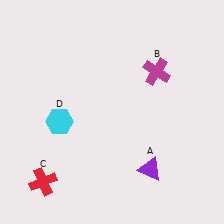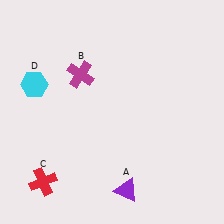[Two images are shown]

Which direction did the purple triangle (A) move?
The purple triangle (A) moved left.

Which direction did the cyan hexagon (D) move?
The cyan hexagon (D) moved up.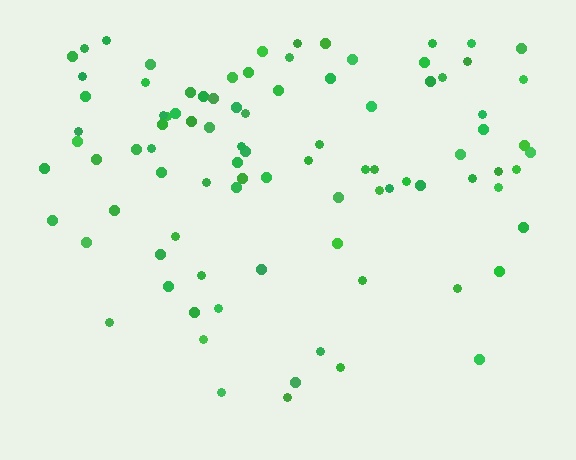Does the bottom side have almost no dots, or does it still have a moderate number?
Still a moderate number, just noticeably fewer than the top.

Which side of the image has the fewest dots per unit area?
The bottom.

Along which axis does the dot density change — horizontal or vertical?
Vertical.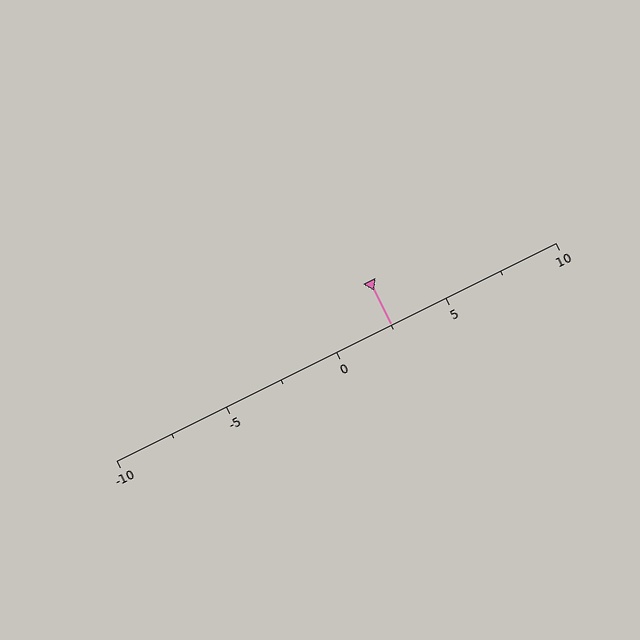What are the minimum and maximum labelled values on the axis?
The axis runs from -10 to 10.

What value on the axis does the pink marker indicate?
The marker indicates approximately 2.5.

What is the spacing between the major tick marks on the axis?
The major ticks are spaced 5 apart.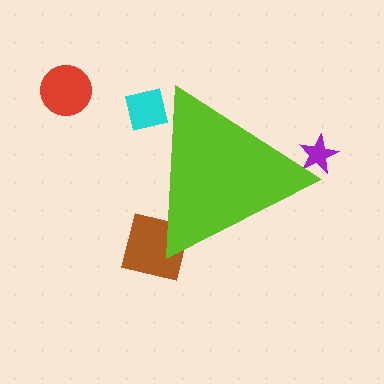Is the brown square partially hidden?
Yes, the brown square is partially hidden behind the lime triangle.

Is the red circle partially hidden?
No, the red circle is fully visible.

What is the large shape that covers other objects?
A lime triangle.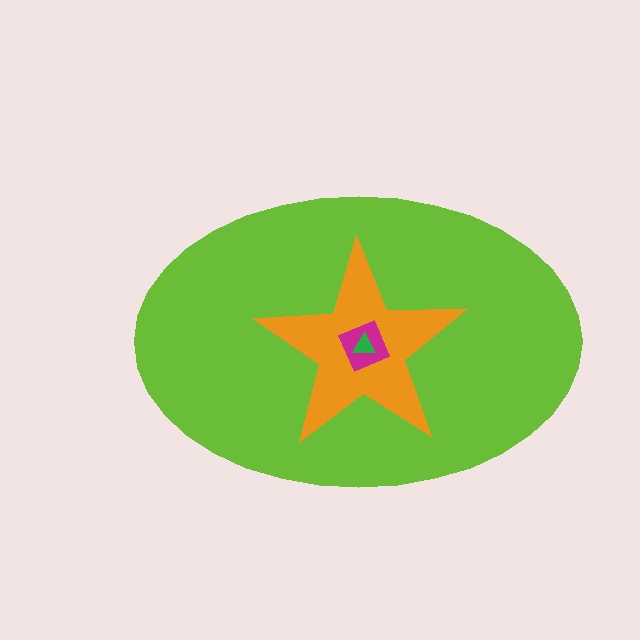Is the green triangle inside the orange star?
Yes.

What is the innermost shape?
The green triangle.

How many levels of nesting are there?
4.